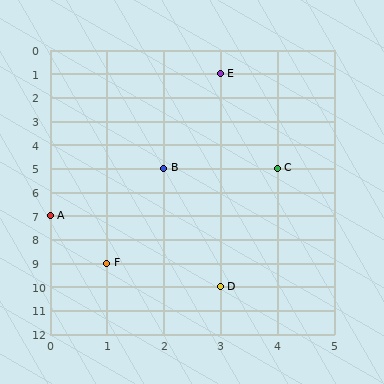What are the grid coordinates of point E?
Point E is at grid coordinates (3, 1).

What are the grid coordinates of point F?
Point F is at grid coordinates (1, 9).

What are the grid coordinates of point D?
Point D is at grid coordinates (3, 10).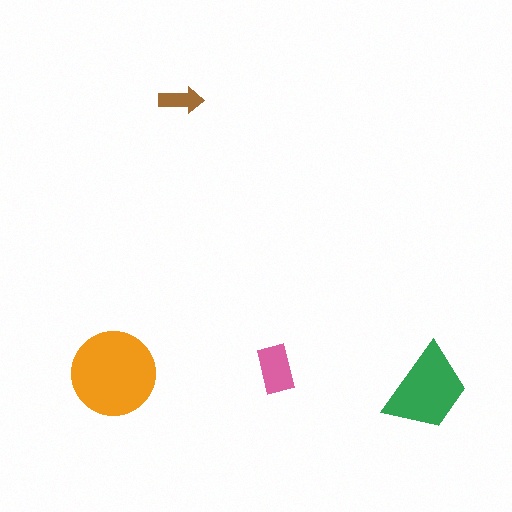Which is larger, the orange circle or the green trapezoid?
The orange circle.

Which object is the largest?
The orange circle.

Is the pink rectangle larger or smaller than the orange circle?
Smaller.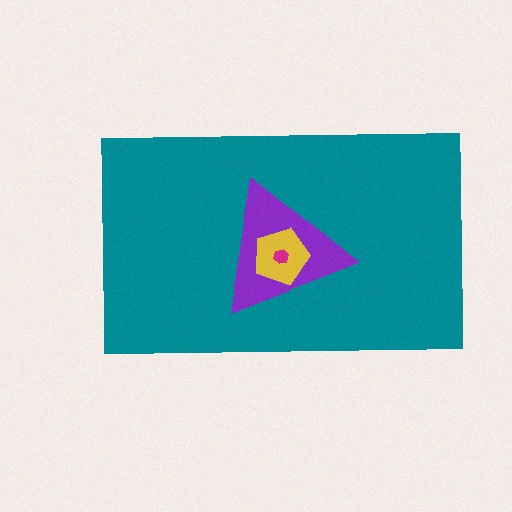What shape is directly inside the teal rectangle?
The purple triangle.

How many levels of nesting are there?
4.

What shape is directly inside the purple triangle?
The yellow pentagon.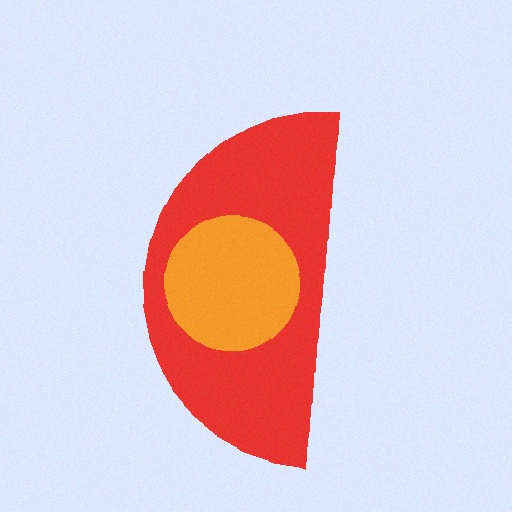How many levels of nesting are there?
2.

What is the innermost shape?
The orange circle.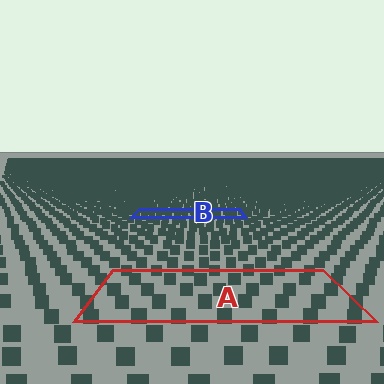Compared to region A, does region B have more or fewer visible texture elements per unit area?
Region B has more texture elements per unit area — they are packed more densely because it is farther away.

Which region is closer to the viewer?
Region A is closer. The texture elements there are larger and more spread out.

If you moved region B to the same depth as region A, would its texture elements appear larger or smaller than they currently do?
They would appear larger. At a closer depth, the same texture elements are projected at a bigger on-screen size.